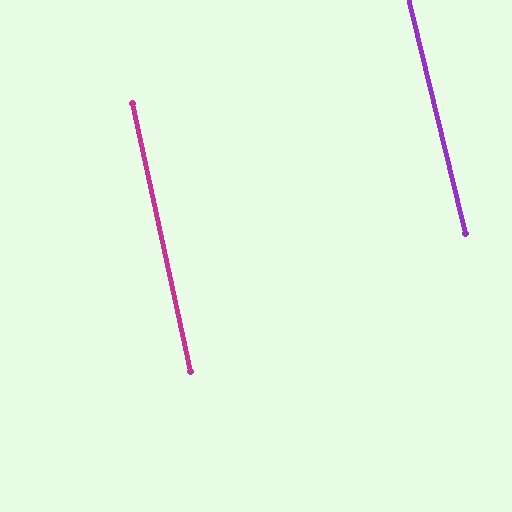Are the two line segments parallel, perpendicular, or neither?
Parallel — their directions differ by only 1.3°.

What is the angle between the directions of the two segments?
Approximately 1 degree.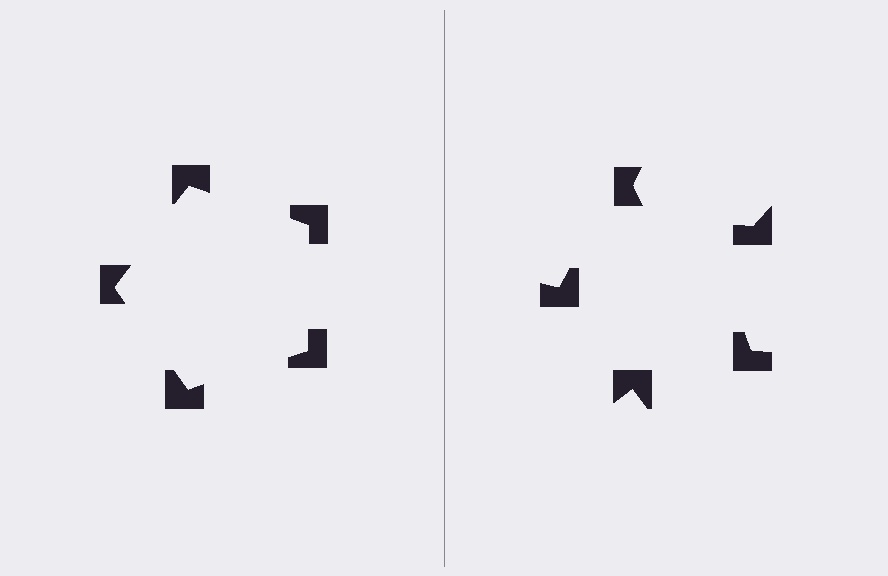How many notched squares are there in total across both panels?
10 — 5 on each side.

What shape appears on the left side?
An illusory pentagon.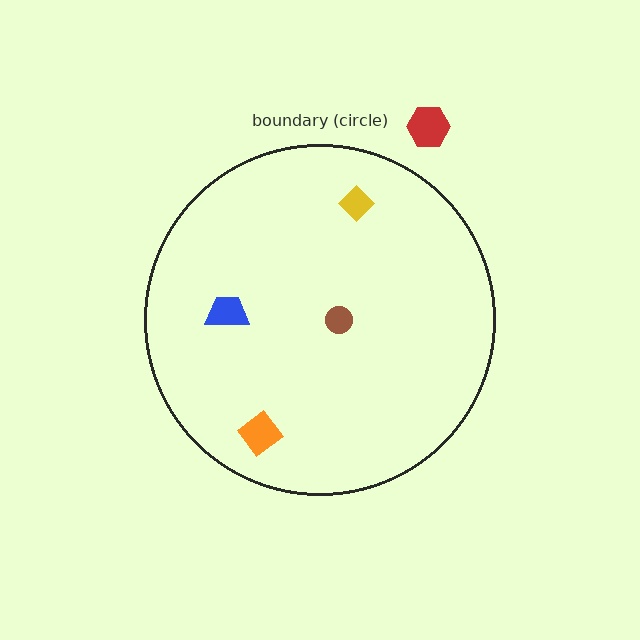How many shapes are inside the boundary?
4 inside, 1 outside.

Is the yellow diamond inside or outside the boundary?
Inside.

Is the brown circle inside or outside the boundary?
Inside.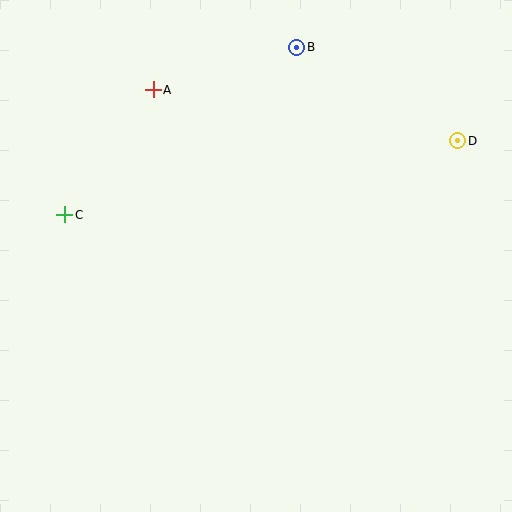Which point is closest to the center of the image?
Point A at (153, 90) is closest to the center.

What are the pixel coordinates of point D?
Point D is at (458, 141).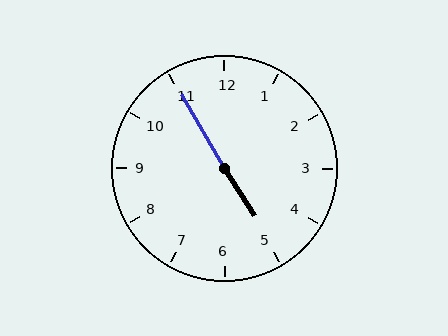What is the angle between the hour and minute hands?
Approximately 178 degrees.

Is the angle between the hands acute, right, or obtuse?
It is obtuse.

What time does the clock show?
4:55.